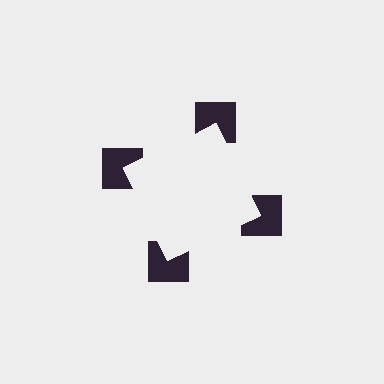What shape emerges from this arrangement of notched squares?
An illusory square — its edges are inferred from the aligned wedge cuts in the notched squares, not physically drawn.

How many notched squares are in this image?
There are 4 — one at each vertex of the illusory square.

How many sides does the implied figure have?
4 sides.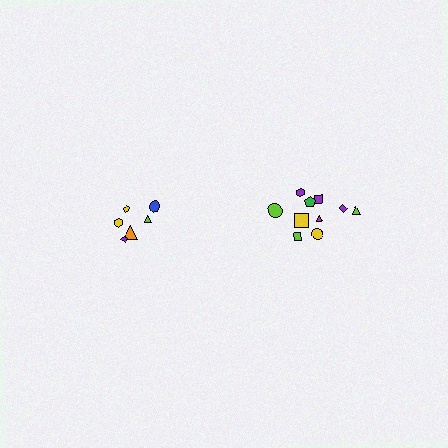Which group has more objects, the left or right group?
The right group.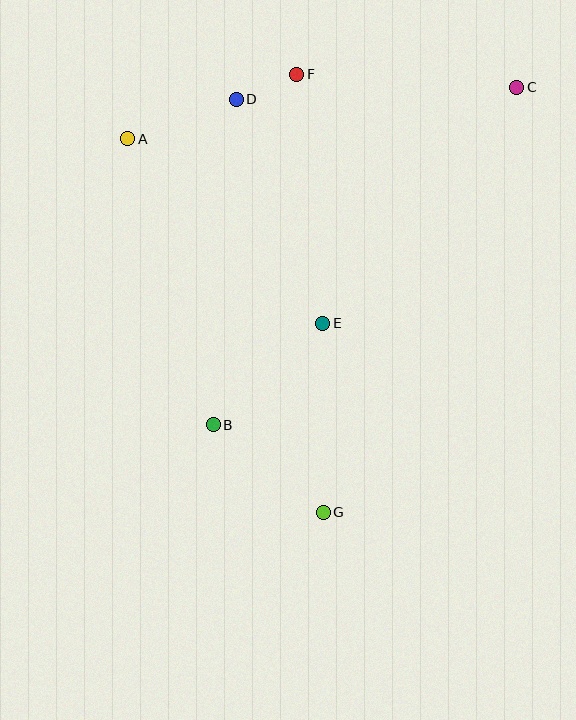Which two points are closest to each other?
Points D and F are closest to each other.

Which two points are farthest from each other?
Points C and G are farthest from each other.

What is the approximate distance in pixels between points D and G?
The distance between D and G is approximately 422 pixels.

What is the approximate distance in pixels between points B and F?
The distance between B and F is approximately 361 pixels.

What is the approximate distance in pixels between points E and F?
The distance between E and F is approximately 250 pixels.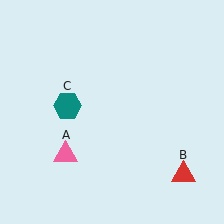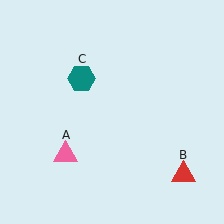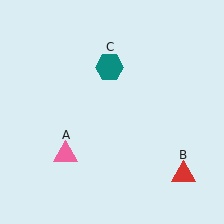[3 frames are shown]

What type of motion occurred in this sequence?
The teal hexagon (object C) rotated clockwise around the center of the scene.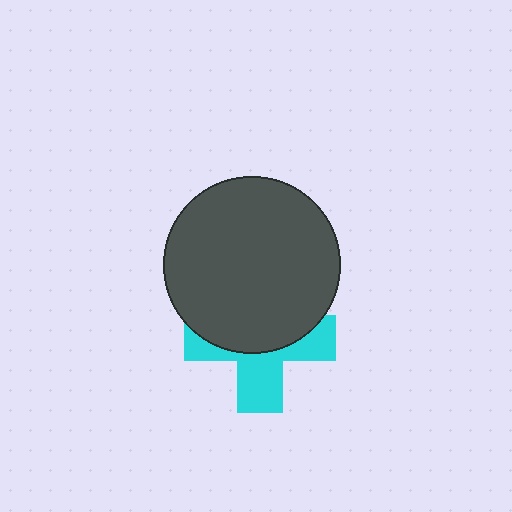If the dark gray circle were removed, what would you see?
You would see the complete cyan cross.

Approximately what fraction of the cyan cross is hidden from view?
Roughly 54% of the cyan cross is hidden behind the dark gray circle.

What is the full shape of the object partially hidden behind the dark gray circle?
The partially hidden object is a cyan cross.